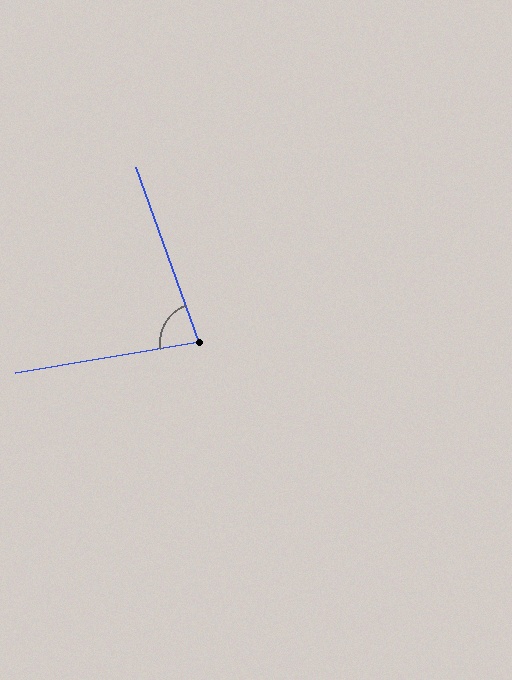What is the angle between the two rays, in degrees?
Approximately 80 degrees.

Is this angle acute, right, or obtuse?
It is acute.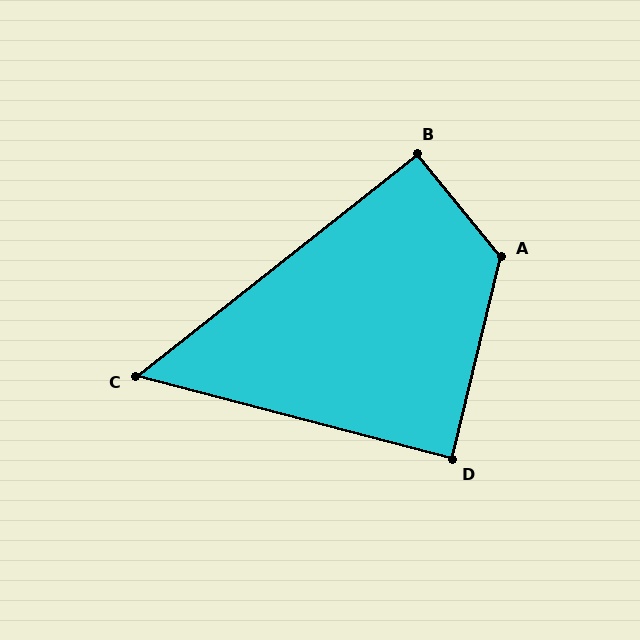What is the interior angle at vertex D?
Approximately 89 degrees (approximately right).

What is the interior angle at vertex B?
Approximately 91 degrees (approximately right).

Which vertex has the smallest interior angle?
C, at approximately 53 degrees.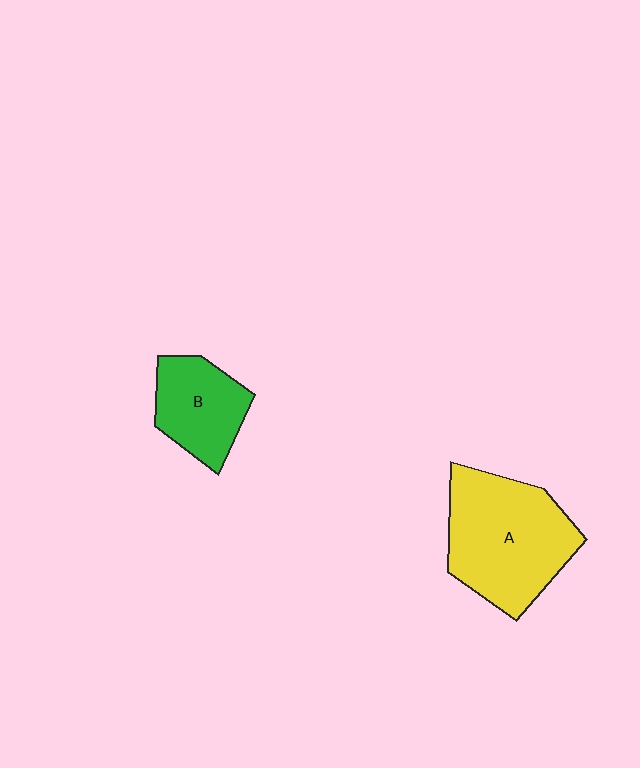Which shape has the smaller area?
Shape B (green).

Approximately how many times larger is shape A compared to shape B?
Approximately 1.8 times.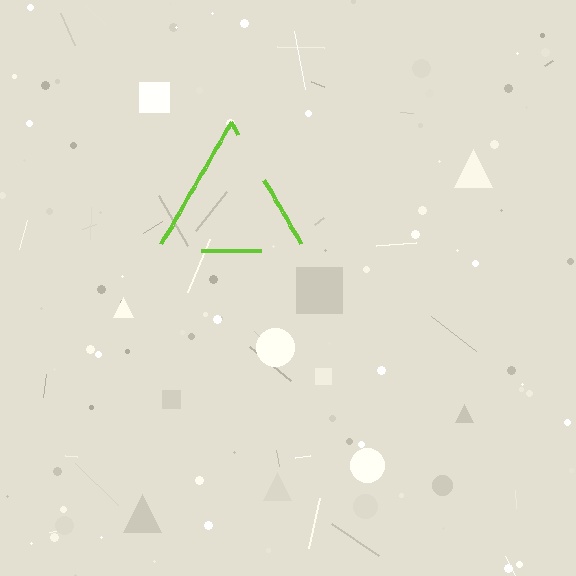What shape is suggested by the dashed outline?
The dashed outline suggests a triangle.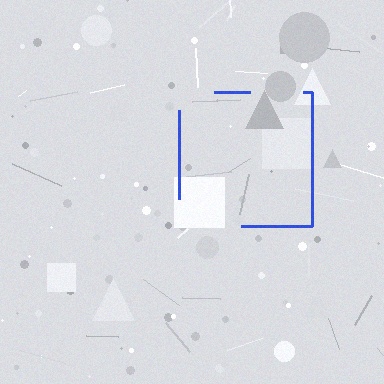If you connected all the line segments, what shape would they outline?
They would outline a square.